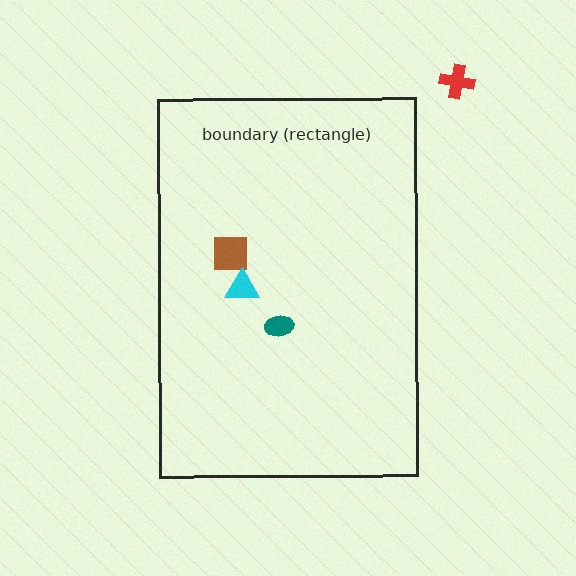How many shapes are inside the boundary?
3 inside, 1 outside.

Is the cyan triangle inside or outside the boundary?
Inside.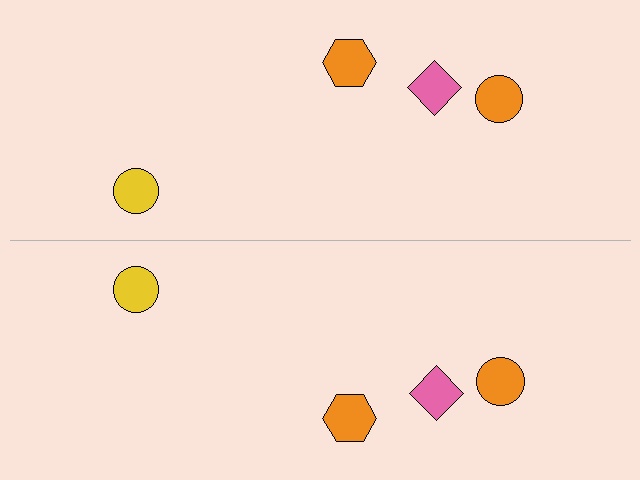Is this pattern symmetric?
Yes, this pattern has bilateral (reflection) symmetry.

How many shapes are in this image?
There are 8 shapes in this image.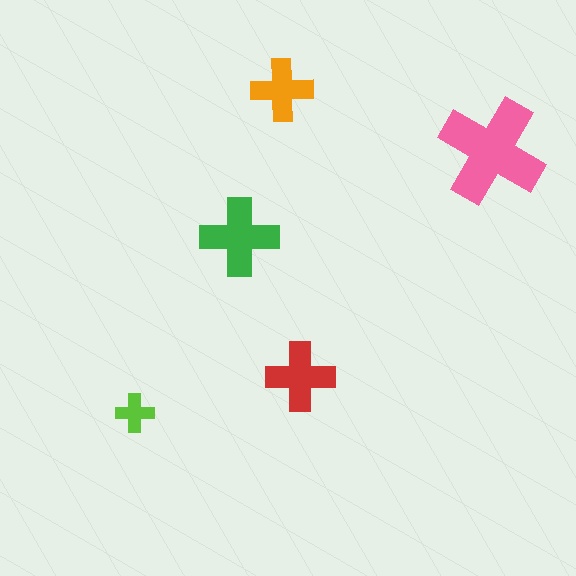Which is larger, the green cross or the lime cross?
The green one.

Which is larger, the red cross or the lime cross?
The red one.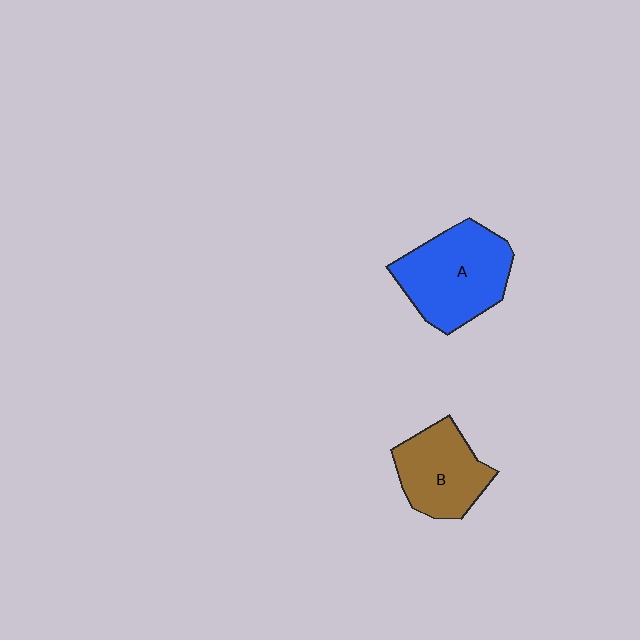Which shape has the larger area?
Shape A (blue).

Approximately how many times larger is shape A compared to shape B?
Approximately 1.3 times.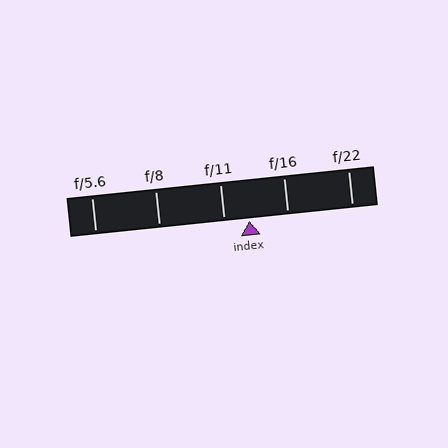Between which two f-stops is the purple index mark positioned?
The index mark is between f/11 and f/16.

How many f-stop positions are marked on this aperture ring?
There are 5 f-stop positions marked.